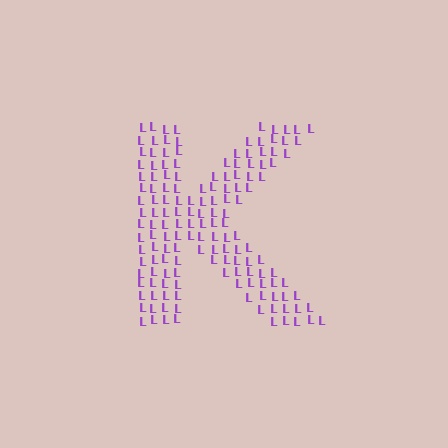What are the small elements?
The small elements are letter L's.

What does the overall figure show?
The overall figure shows the letter K.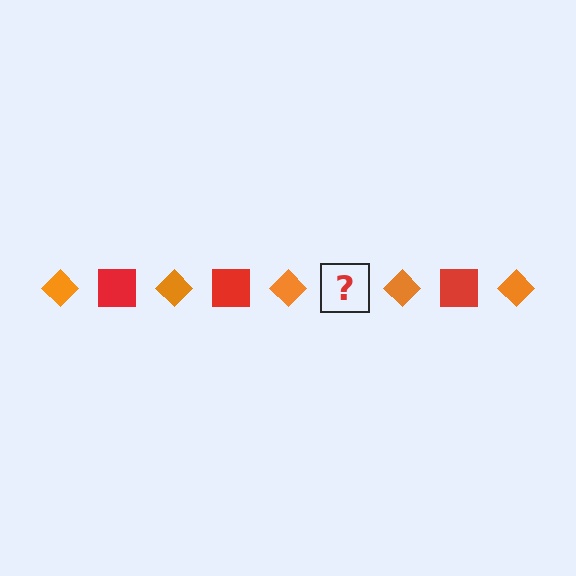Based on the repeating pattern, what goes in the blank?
The blank should be a red square.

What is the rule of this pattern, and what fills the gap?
The rule is that the pattern alternates between orange diamond and red square. The gap should be filled with a red square.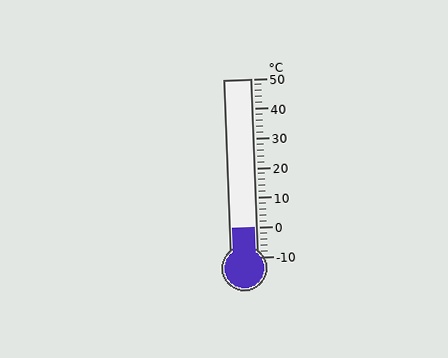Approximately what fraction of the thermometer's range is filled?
The thermometer is filled to approximately 15% of its range.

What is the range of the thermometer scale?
The thermometer scale ranges from -10°C to 50°C.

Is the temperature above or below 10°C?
The temperature is below 10°C.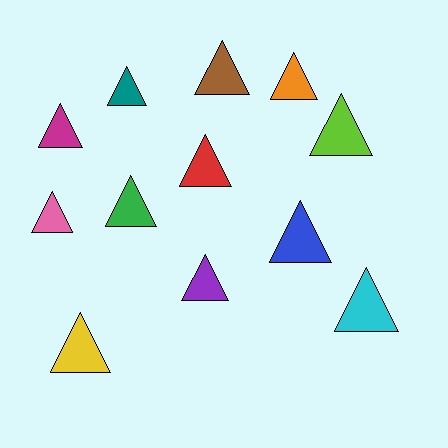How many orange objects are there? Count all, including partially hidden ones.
There is 1 orange object.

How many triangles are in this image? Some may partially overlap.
There are 12 triangles.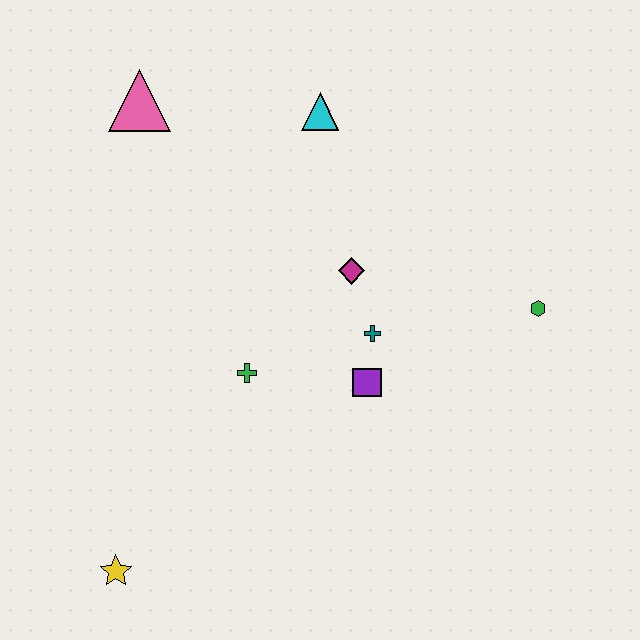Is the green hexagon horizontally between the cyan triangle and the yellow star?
No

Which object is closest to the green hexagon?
The teal cross is closest to the green hexagon.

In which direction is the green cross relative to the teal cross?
The green cross is to the left of the teal cross.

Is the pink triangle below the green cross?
No